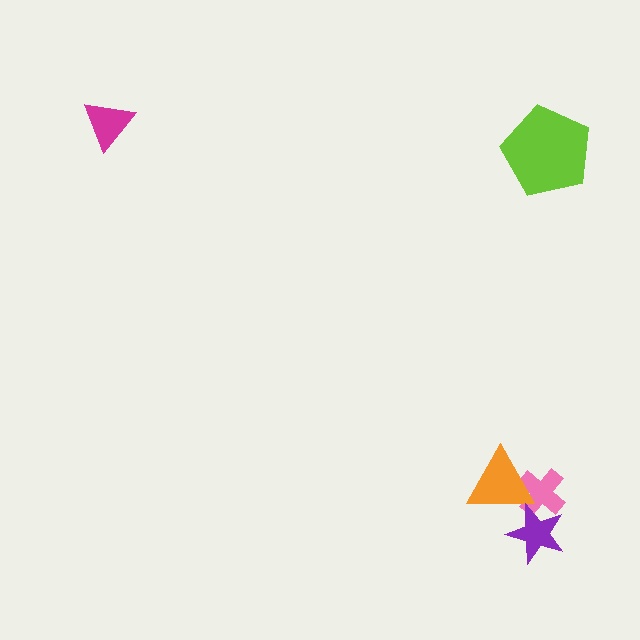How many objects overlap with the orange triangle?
2 objects overlap with the orange triangle.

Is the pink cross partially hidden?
Yes, it is partially covered by another shape.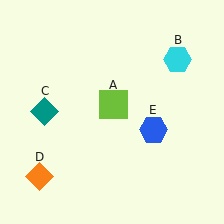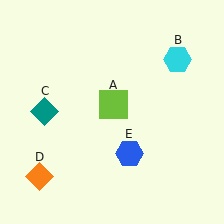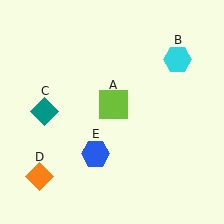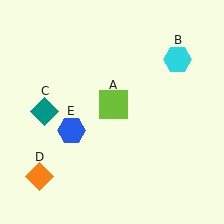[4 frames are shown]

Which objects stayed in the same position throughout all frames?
Lime square (object A) and cyan hexagon (object B) and teal diamond (object C) and orange diamond (object D) remained stationary.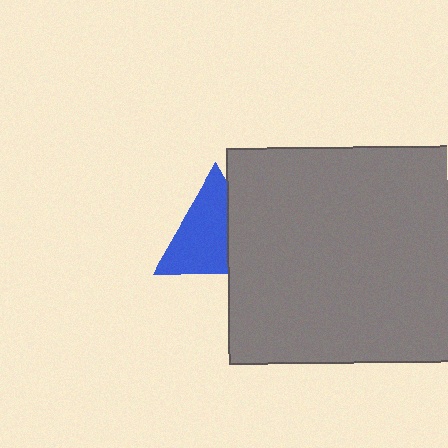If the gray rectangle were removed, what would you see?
You would see the complete blue triangle.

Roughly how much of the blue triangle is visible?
Most of it is visible (roughly 66%).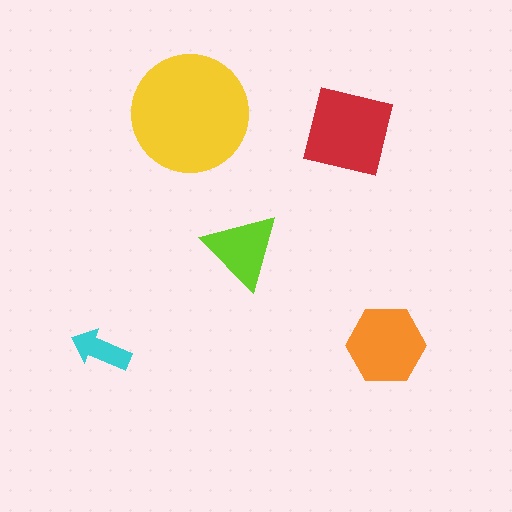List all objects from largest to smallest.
The yellow circle, the red square, the orange hexagon, the lime triangle, the cyan arrow.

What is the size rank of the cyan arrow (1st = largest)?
5th.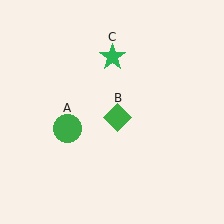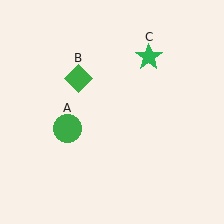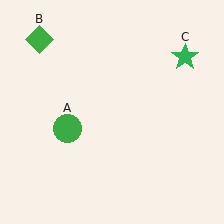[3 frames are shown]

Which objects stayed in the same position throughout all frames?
Green circle (object A) remained stationary.